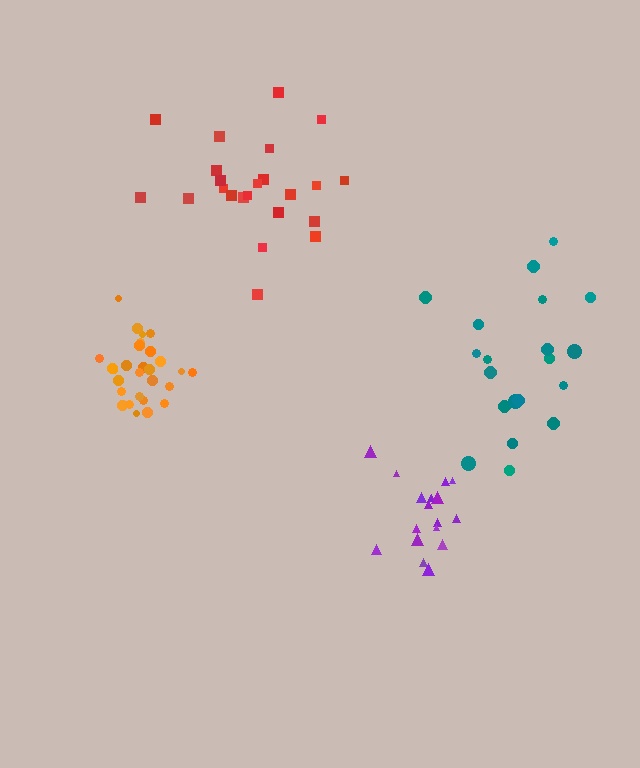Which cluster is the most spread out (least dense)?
Teal.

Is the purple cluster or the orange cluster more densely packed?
Orange.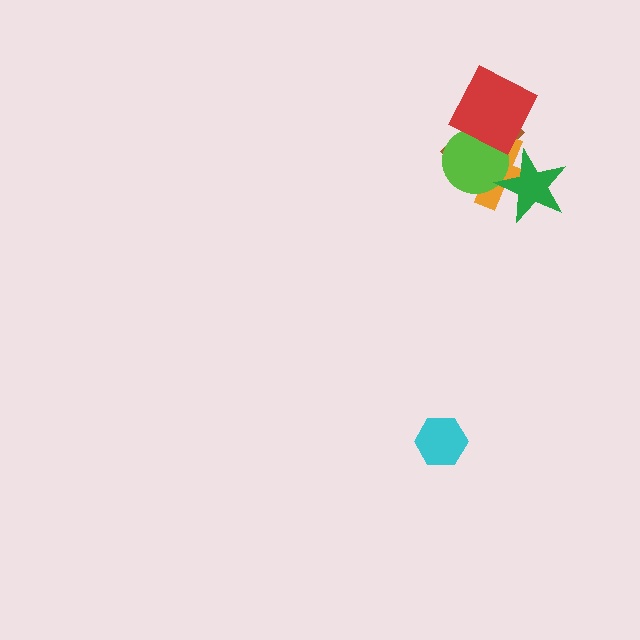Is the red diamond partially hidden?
No, no other shape covers it.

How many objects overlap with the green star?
3 objects overlap with the green star.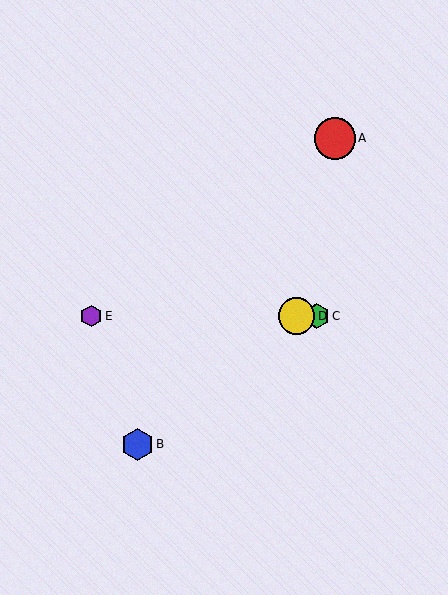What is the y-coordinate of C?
Object C is at y≈316.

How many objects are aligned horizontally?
3 objects (C, D, E) are aligned horizontally.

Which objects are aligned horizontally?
Objects C, D, E are aligned horizontally.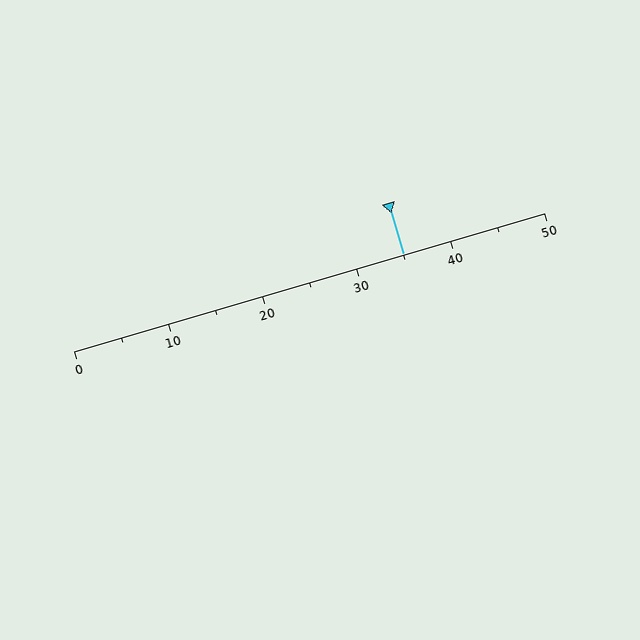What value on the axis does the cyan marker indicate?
The marker indicates approximately 35.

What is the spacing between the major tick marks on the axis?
The major ticks are spaced 10 apart.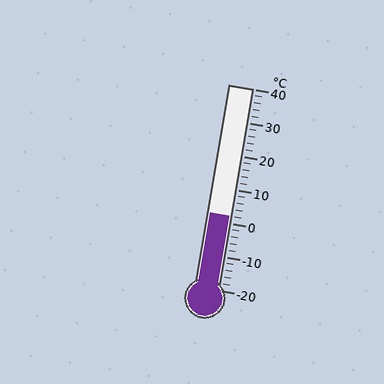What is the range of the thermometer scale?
The thermometer scale ranges from -20°C to 40°C.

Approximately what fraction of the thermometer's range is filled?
The thermometer is filled to approximately 35% of its range.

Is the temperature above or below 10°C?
The temperature is below 10°C.